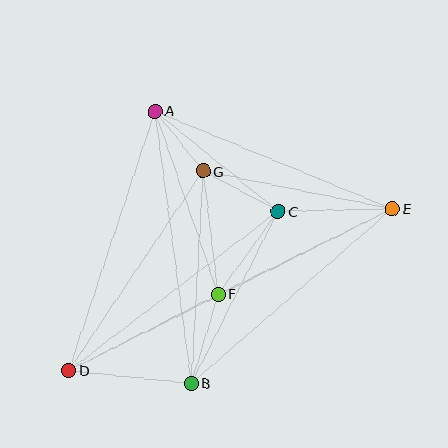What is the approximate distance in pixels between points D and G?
The distance between D and G is approximately 240 pixels.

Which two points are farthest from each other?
Points D and E are farthest from each other.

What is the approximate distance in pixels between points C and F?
The distance between C and F is approximately 102 pixels.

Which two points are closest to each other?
Points A and G are closest to each other.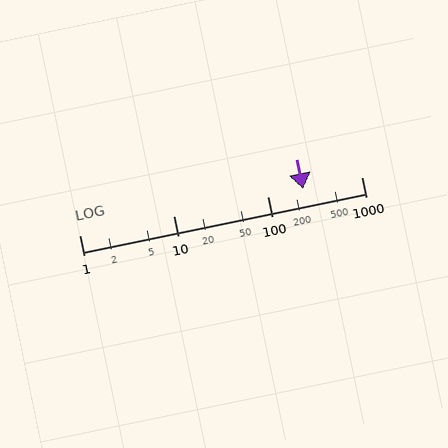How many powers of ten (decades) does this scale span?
The scale spans 3 decades, from 1 to 1000.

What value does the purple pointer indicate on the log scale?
The pointer indicates approximately 240.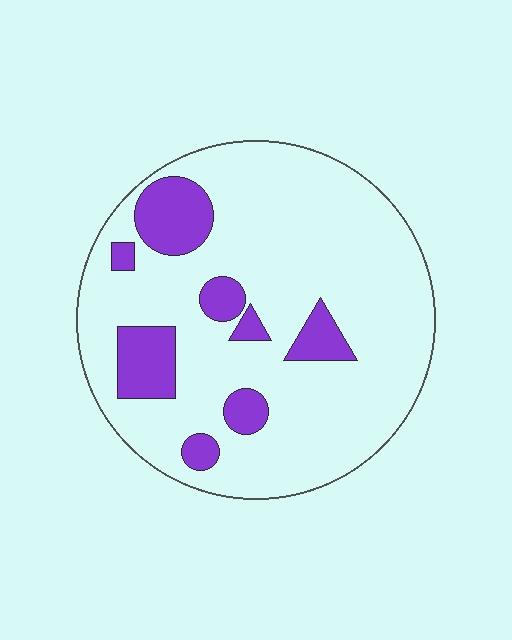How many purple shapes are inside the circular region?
8.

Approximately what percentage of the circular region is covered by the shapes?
Approximately 20%.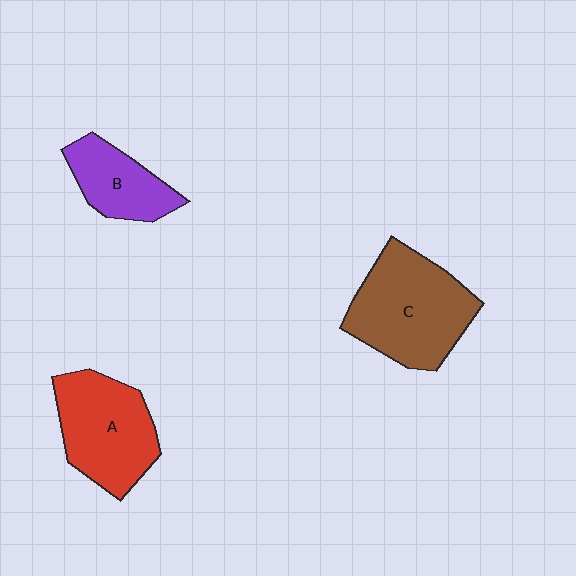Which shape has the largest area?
Shape C (brown).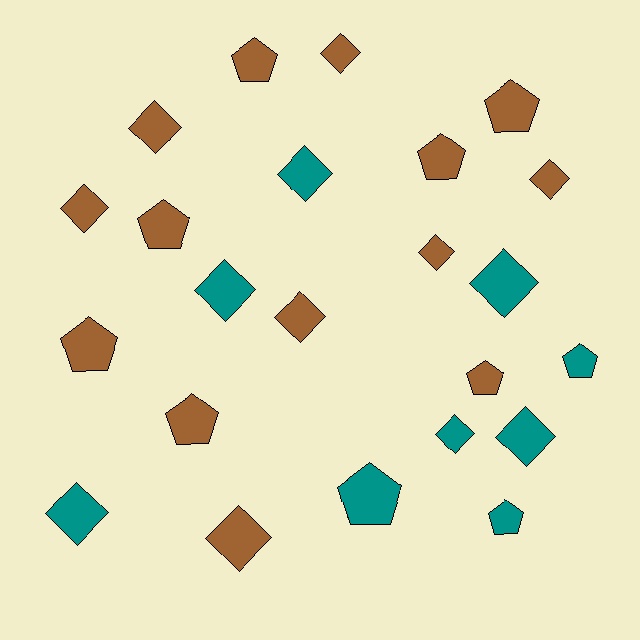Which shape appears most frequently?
Diamond, with 13 objects.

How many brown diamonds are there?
There are 7 brown diamonds.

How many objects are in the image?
There are 23 objects.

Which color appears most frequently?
Brown, with 14 objects.